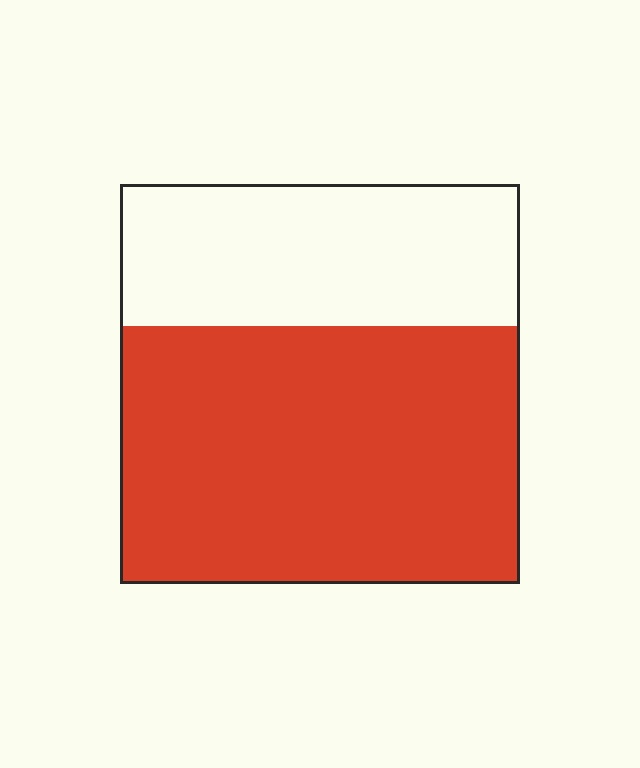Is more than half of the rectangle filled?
Yes.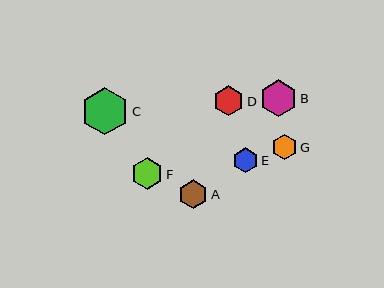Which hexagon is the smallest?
Hexagon E is the smallest with a size of approximately 25 pixels.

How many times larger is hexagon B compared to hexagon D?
Hexagon B is approximately 1.2 times the size of hexagon D.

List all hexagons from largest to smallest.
From largest to smallest: C, B, F, D, A, G, E.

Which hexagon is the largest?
Hexagon C is the largest with a size of approximately 47 pixels.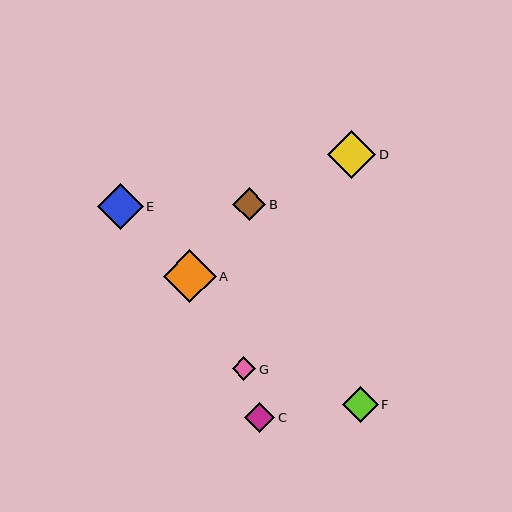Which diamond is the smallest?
Diamond G is the smallest with a size of approximately 24 pixels.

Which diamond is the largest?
Diamond A is the largest with a size of approximately 53 pixels.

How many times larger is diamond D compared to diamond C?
Diamond D is approximately 1.6 times the size of diamond C.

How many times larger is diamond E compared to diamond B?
Diamond E is approximately 1.4 times the size of diamond B.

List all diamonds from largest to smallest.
From largest to smallest: A, D, E, F, B, C, G.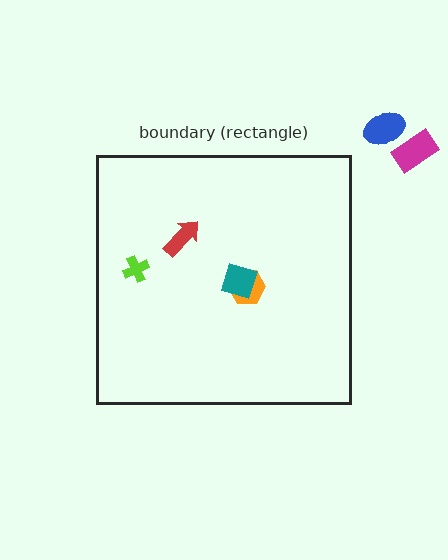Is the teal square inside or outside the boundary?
Inside.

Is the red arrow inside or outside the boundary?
Inside.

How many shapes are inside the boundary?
4 inside, 2 outside.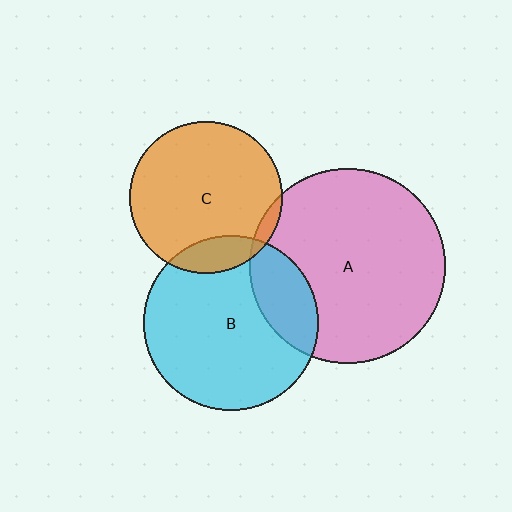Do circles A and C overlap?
Yes.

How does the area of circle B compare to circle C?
Approximately 1.3 times.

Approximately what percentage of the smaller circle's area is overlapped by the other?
Approximately 5%.